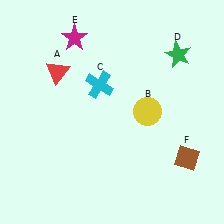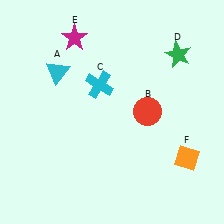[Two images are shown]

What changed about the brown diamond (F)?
In Image 1, F is brown. In Image 2, it changed to orange.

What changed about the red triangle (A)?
In Image 1, A is red. In Image 2, it changed to cyan.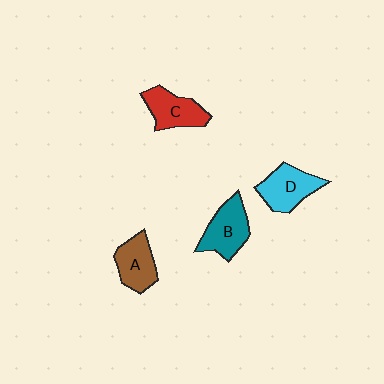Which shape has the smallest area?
Shape A (brown).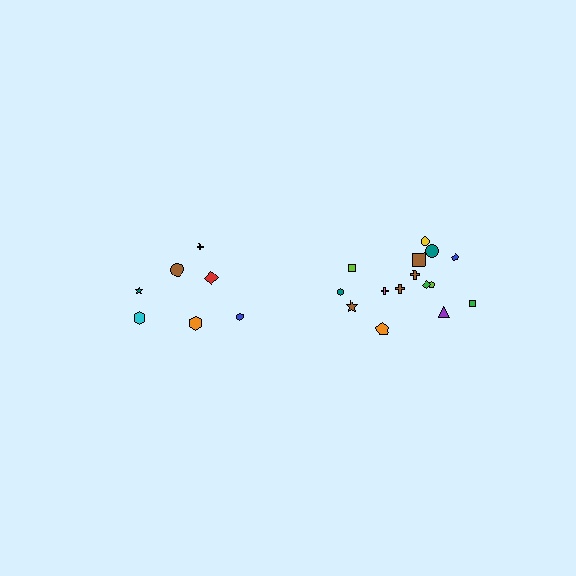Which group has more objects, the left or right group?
The right group.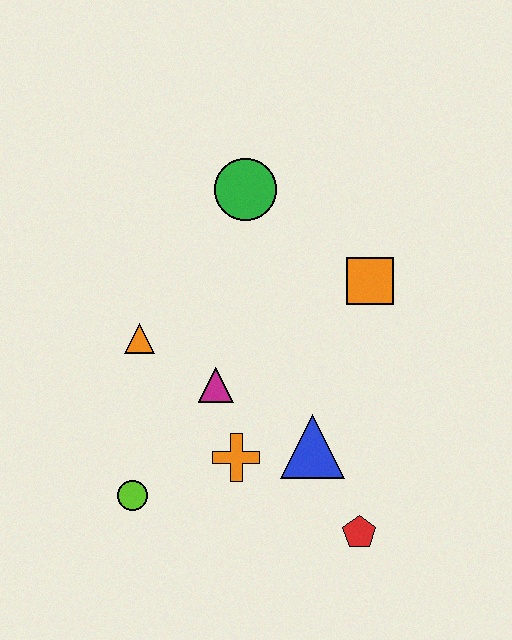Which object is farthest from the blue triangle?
The green circle is farthest from the blue triangle.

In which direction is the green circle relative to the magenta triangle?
The green circle is above the magenta triangle.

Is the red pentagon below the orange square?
Yes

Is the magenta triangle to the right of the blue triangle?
No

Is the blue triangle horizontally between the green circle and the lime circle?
No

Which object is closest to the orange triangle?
The magenta triangle is closest to the orange triangle.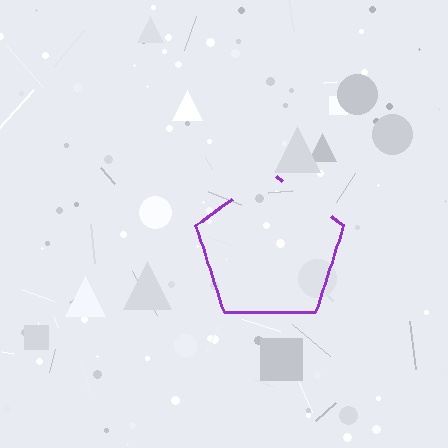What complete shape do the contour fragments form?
The contour fragments form a pentagon.